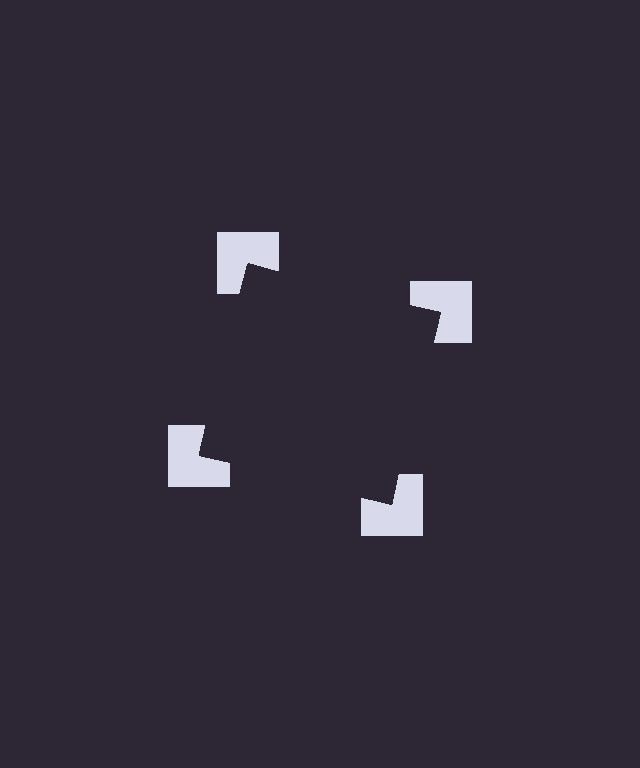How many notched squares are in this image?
There are 4 — one at each vertex of the illusory square.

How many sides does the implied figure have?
4 sides.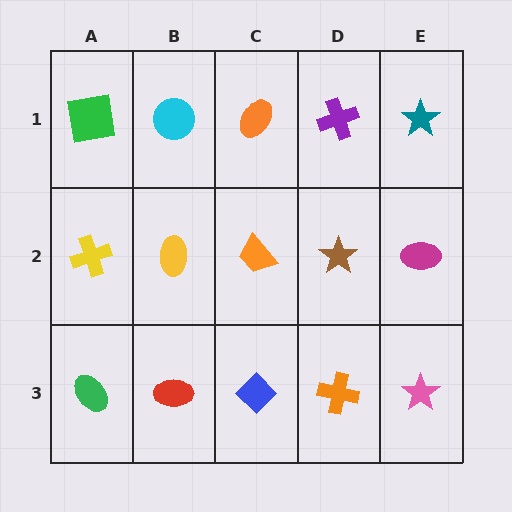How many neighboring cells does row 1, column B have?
3.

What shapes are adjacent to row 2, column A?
A green square (row 1, column A), a green ellipse (row 3, column A), a yellow ellipse (row 2, column B).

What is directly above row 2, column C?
An orange ellipse.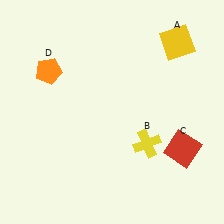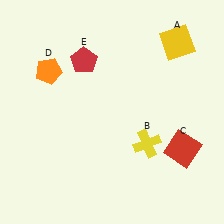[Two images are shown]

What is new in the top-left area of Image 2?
A red pentagon (E) was added in the top-left area of Image 2.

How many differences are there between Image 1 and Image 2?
There is 1 difference between the two images.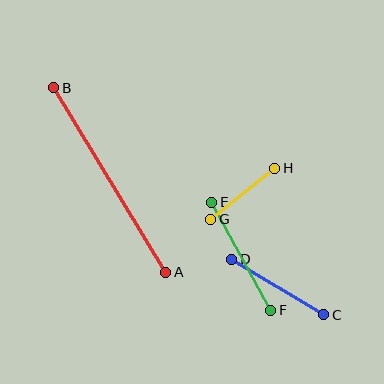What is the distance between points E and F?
The distance is approximately 123 pixels.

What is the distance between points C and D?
The distance is approximately 107 pixels.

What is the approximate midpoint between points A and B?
The midpoint is at approximately (110, 180) pixels.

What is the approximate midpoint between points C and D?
The midpoint is at approximately (278, 287) pixels.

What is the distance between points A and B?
The distance is approximately 216 pixels.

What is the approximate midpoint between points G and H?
The midpoint is at approximately (243, 194) pixels.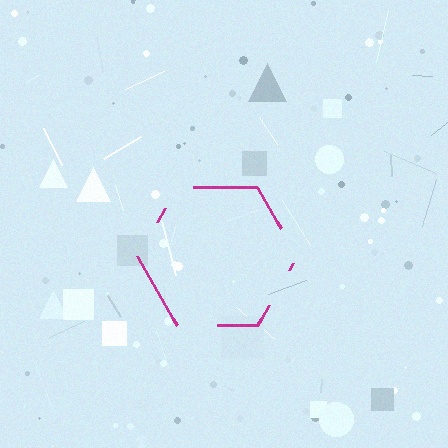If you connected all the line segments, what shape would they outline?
They would outline a hexagon.